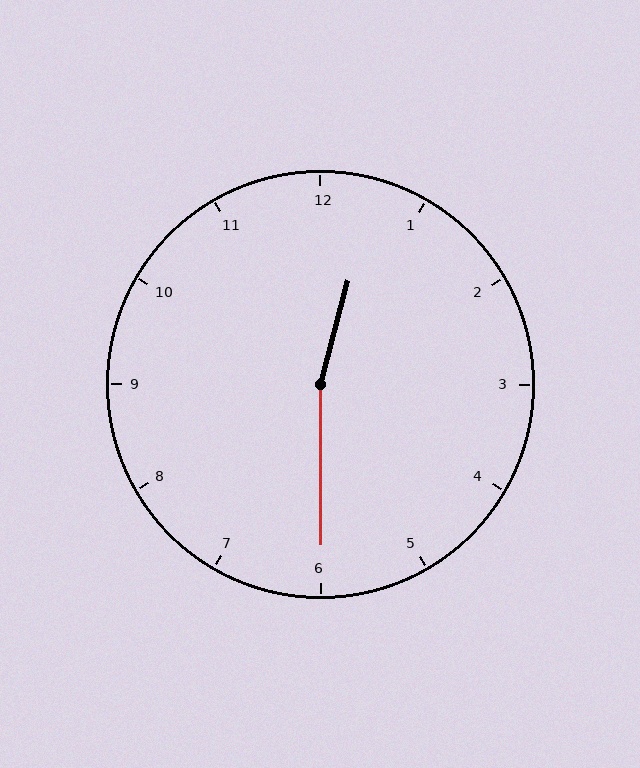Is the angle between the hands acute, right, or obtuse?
It is obtuse.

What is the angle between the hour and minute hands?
Approximately 165 degrees.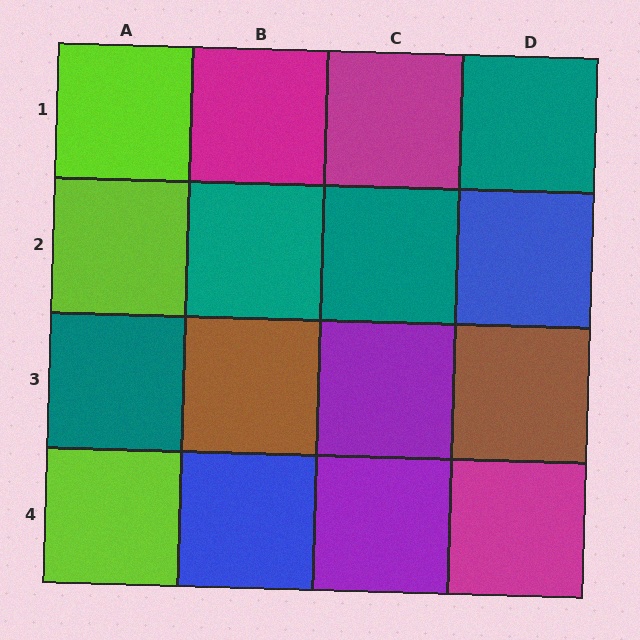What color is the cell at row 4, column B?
Blue.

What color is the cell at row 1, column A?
Lime.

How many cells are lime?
3 cells are lime.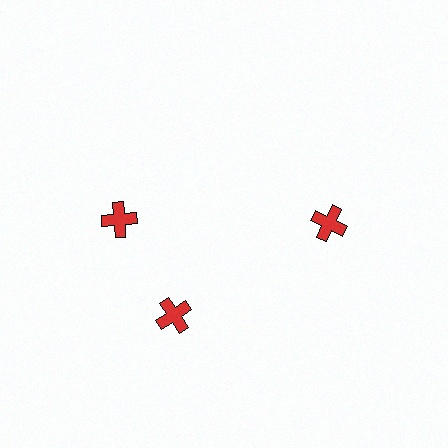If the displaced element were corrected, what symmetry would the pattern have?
It would have 3-fold rotational symmetry — the pattern would map onto itself every 120 degrees.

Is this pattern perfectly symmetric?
No. The 3 red crosses are arranged in a ring, but one element near the 11 o'clock position is rotated out of alignment along the ring, breaking the 3-fold rotational symmetry.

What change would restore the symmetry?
The symmetry would be restored by rotating it back into even spacing with its neighbors so that all 3 crosses sit at equal angles and equal distance from the center.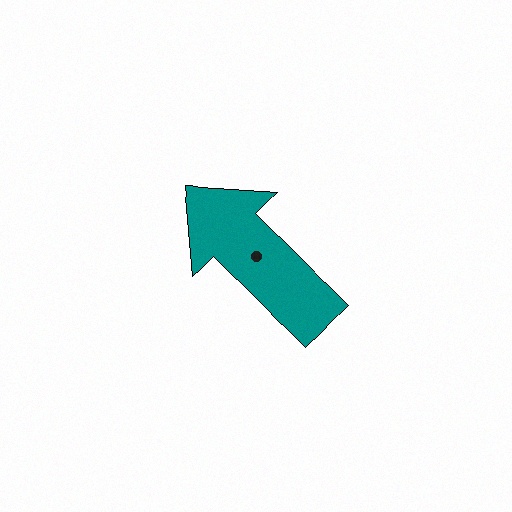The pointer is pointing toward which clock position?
Roughly 10 o'clock.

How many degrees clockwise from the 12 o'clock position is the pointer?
Approximately 314 degrees.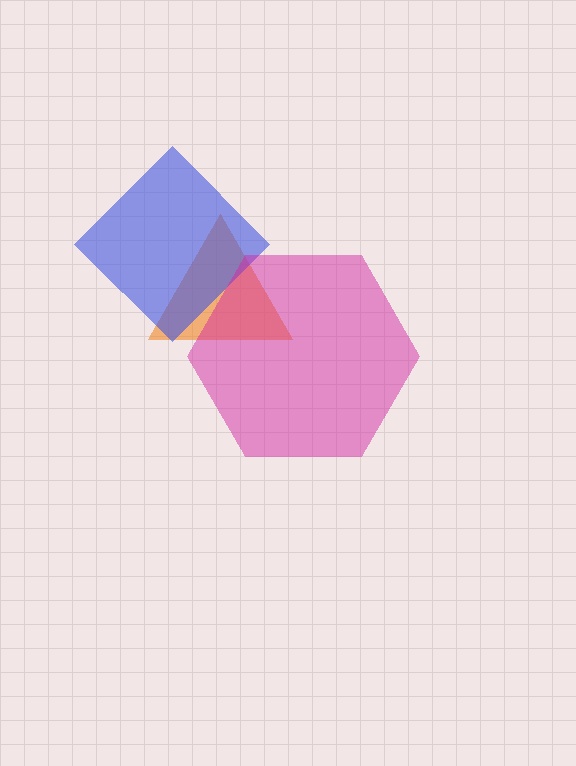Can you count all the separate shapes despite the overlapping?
Yes, there are 3 separate shapes.